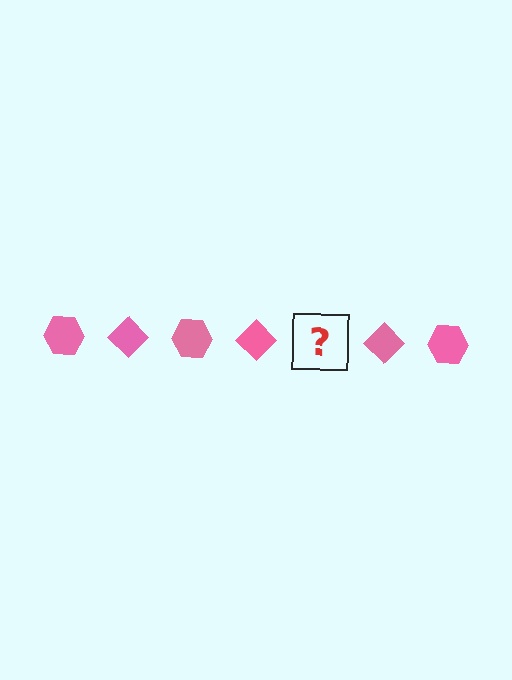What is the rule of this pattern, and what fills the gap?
The rule is that the pattern cycles through hexagon, diamond shapes in pink. The gap should be filled with a pink hexagon.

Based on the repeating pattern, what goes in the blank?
The blank should be a pink hexagon.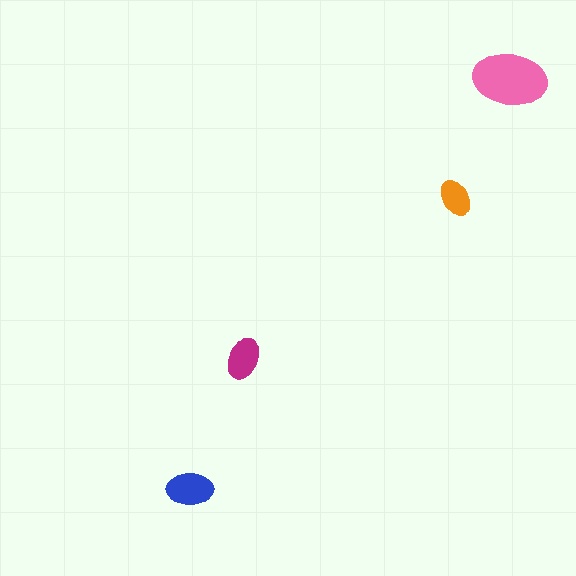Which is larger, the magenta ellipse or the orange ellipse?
The magenta one.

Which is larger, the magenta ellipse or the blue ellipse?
The blue one.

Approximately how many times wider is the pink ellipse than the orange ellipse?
About 2 times wider.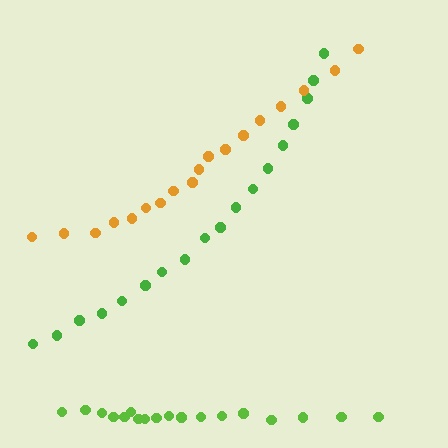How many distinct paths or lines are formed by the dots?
There are 3 distinct paths.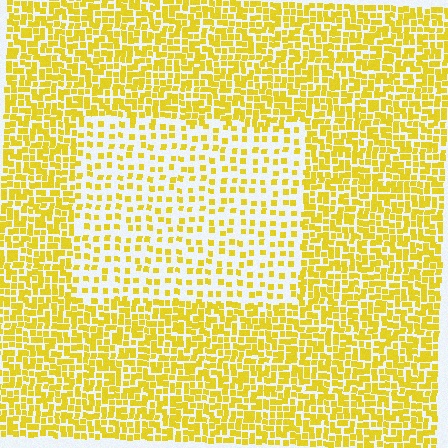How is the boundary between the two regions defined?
The boundary is defined by a change in element density (approximately 2.4x ratio). All elements are the same color, size, and shape.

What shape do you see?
I see a rectangle.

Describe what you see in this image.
The image contains small yellow elements arranged at two different densities. A rectangle-shaped region is visible where the elements are less densely packed than the surrounding area.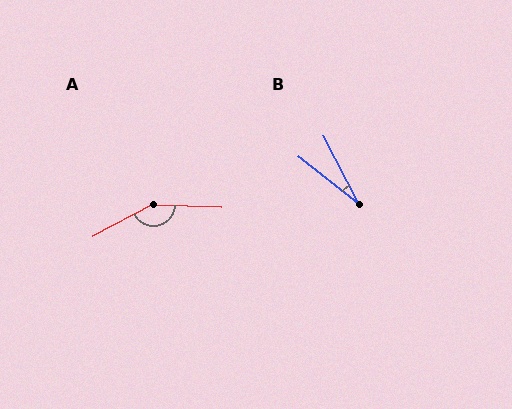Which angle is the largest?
A, at approximately 150 degrees.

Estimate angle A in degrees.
Approximately 150 degrees.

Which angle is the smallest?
B, at approximately 24 degrees.